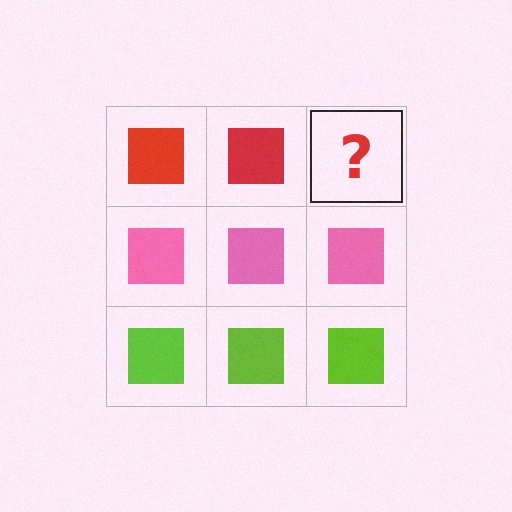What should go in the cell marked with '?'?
The missing cell should contain a red square.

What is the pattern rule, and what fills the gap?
The rule is that each row has a consistent color. The gap should be filled with a red square.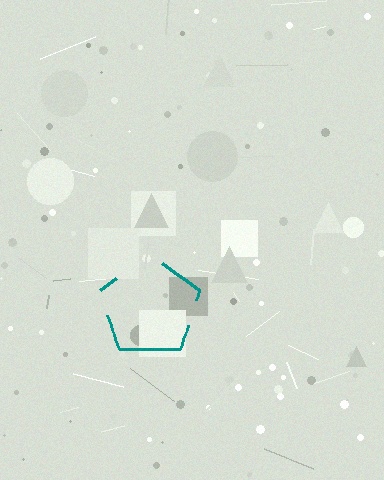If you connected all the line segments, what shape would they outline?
They would outline a pentagon.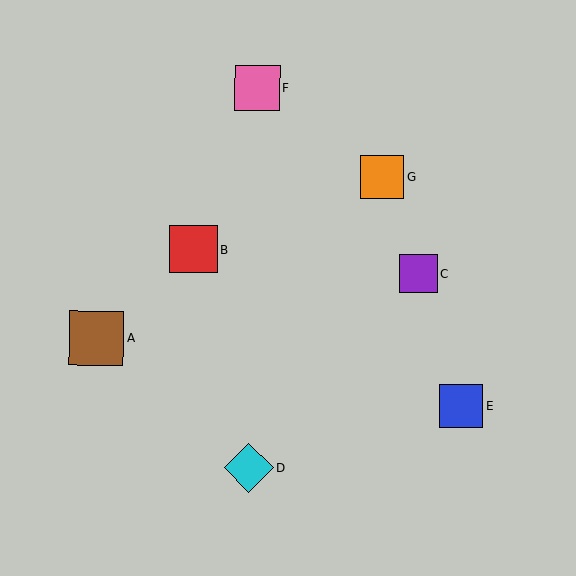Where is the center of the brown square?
The center of the brown square is at (96, 338).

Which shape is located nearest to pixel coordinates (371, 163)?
The orange square (labeled G) at (382, 176) is nearest to that location.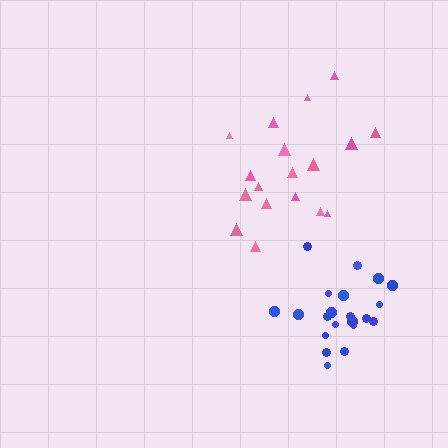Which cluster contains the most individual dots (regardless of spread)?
Blue (21).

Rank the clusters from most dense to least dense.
blue, pink.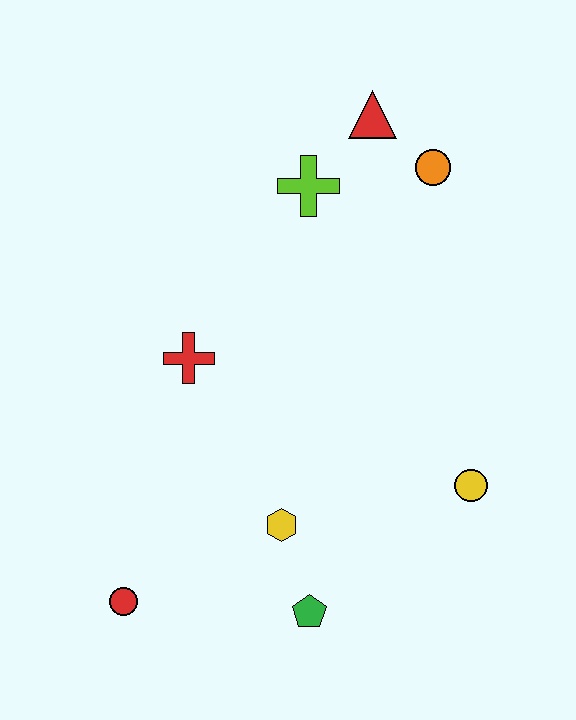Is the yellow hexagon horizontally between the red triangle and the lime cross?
No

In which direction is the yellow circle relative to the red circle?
The yellow circle is to the right of the red circle.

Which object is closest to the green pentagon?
The yellow hexagon is closest to the green pentagon.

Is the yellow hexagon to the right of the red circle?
Yes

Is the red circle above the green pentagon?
Yes